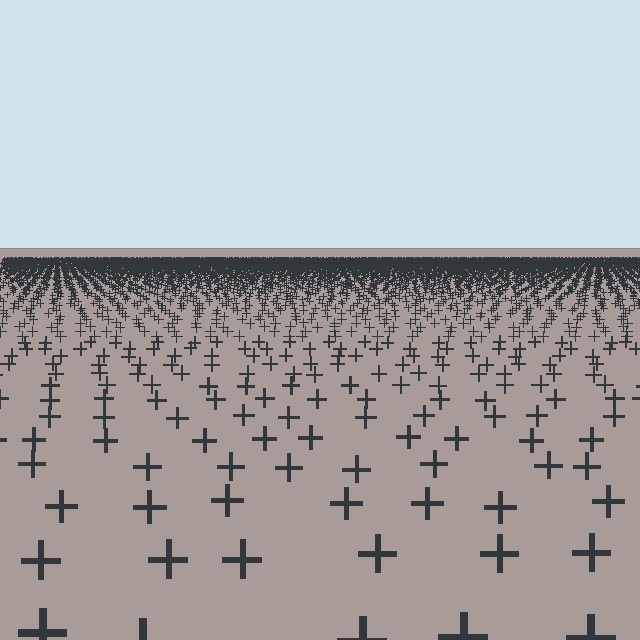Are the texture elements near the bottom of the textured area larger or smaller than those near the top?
Larger. Near the bottom, elements are closer to the viewer and appear at a bigger on-screen size.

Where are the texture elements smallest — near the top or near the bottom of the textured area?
Near the top.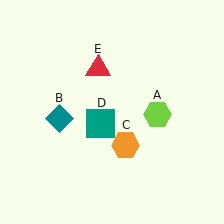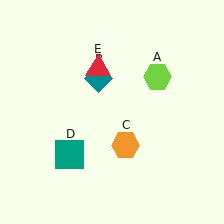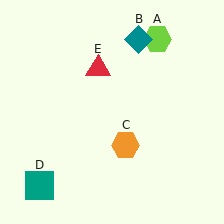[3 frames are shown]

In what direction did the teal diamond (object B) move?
The teal diamond (object B) moved up and to the right.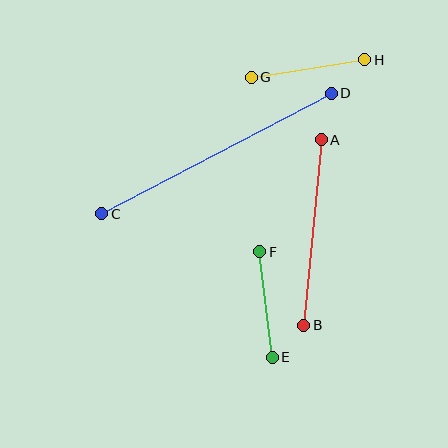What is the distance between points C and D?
The distance is approximately 259 pixels.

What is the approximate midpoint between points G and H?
The midpoint is at approximately (308, 68) pixels.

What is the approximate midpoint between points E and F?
The midpoint is at approximately (266, 305) pixels.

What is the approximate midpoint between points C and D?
The midpoint is at approximately (217, 153) pixels.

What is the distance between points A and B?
The distance is approximately 187 pixels.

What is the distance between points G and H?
The distance is approximately 115 pixels.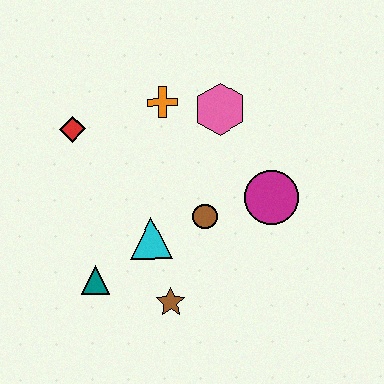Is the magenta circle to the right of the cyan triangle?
Yes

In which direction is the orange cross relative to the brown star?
The orange cross is above the brown star.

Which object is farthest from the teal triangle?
The pink hexagon is farthest from the teal triangle.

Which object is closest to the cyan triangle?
The brown circle is closest to the cyan triangle.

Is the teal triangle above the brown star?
Yes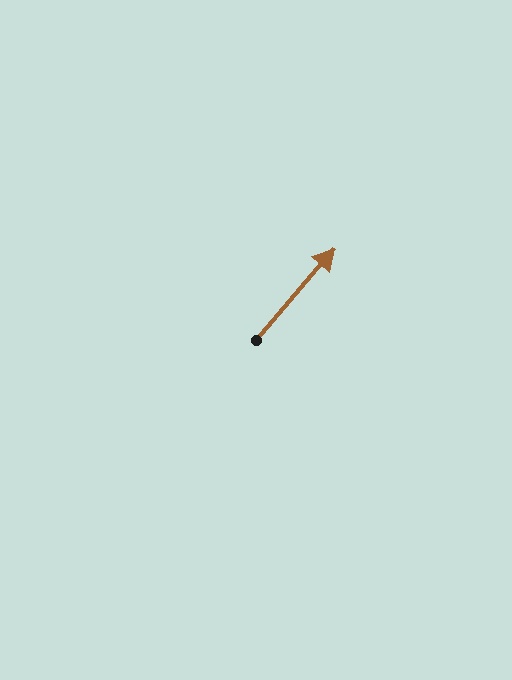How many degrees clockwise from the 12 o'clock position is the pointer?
Approximately 41 degrees.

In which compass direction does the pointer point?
Northeast.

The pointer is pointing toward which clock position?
Roughly 1 o'clock.